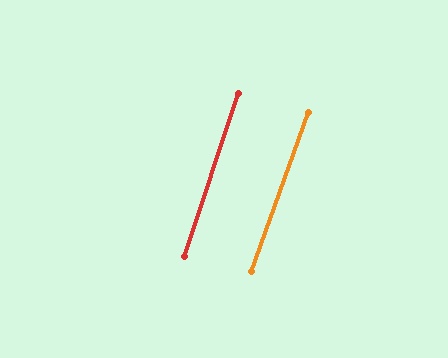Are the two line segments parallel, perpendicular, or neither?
Parallel — their directions differ by only 1.2°.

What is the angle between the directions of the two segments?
Approximately 1 degree.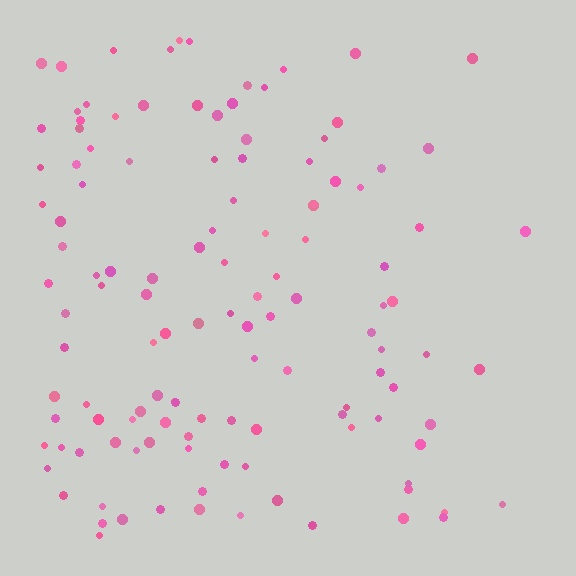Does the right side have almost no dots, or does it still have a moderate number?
Still a moderate number, just noticeably fewer than the left.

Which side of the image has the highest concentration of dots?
The left.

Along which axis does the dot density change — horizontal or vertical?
Horizontal.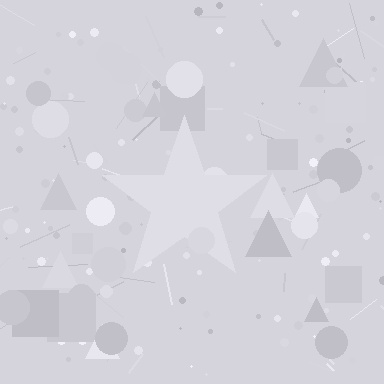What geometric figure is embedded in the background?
A star is embedded in the background.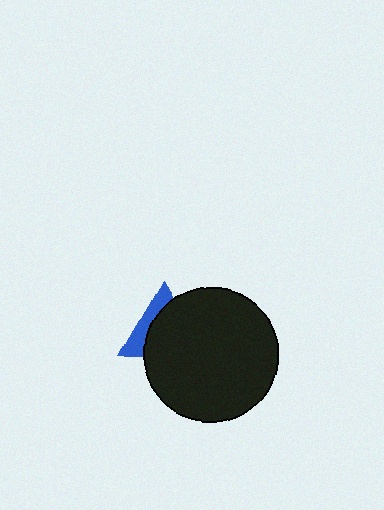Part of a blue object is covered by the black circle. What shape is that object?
It is a triangle.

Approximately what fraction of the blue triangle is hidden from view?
Roughly 66% of the blue triangle is hidden behind the black circle.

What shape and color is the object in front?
The object in front is a black circle.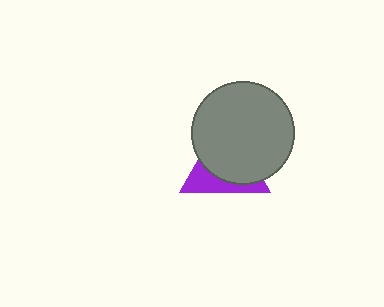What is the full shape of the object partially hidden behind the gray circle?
The partially hidden object is a purple triangle.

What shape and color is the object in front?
The object in front is a gray circle.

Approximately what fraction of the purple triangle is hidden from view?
Roughly 65% of the purple triangle is hidden behind the gray circle.